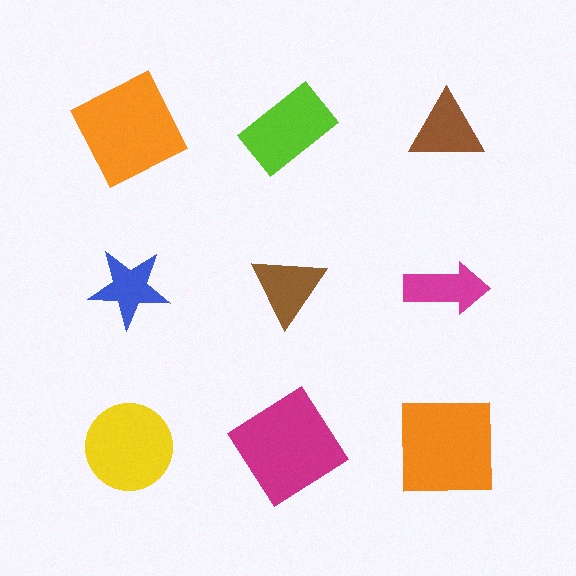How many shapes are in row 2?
3 shapes.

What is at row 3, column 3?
An orange square.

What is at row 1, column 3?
A brown triangle.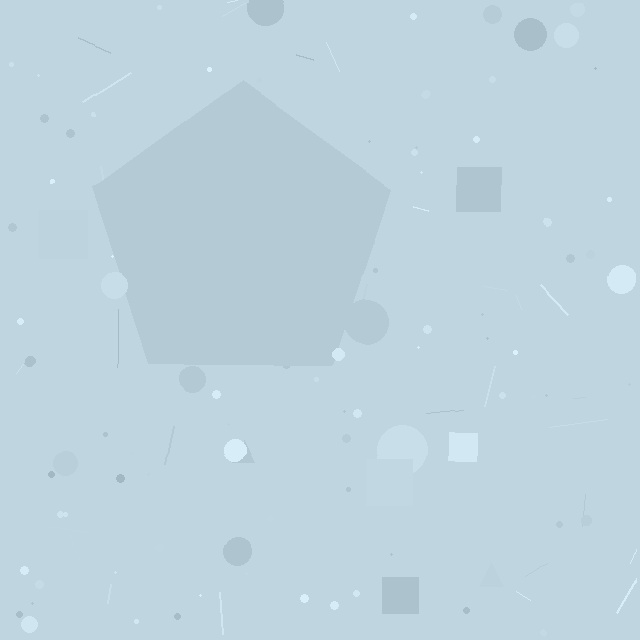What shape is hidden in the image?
A pentagon is hidden in the image.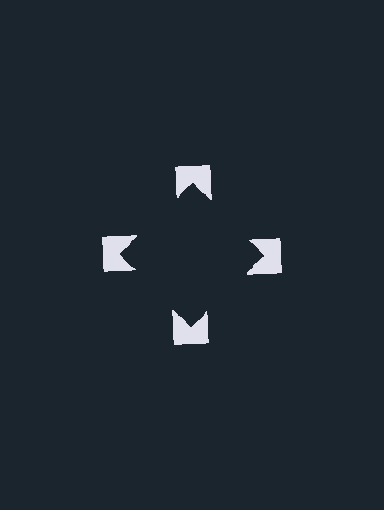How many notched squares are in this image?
There are 4 — one at each vertex of the illusory square.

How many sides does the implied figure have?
4 sides.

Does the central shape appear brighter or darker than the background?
It typically appears slightly darker than the background, even though no actual brightness change is drawn.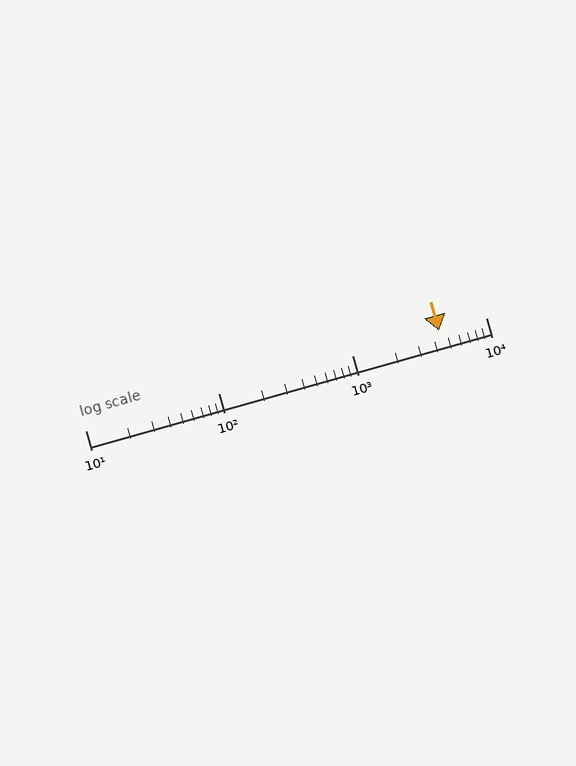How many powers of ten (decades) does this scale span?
The scale spans 3 decades, from 10 to 10000.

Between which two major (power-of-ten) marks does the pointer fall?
The pointer is between 1000 and 10000.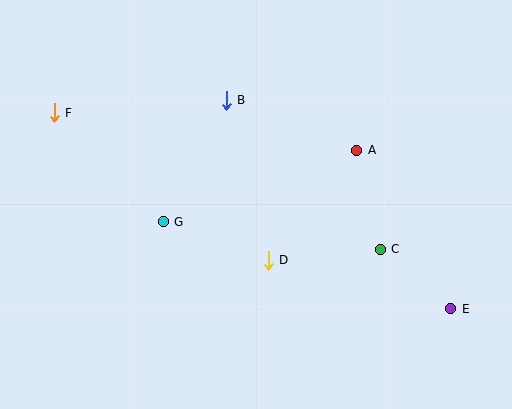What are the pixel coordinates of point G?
Point G is at (163, 222).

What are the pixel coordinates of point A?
Point A is at (357, 150).